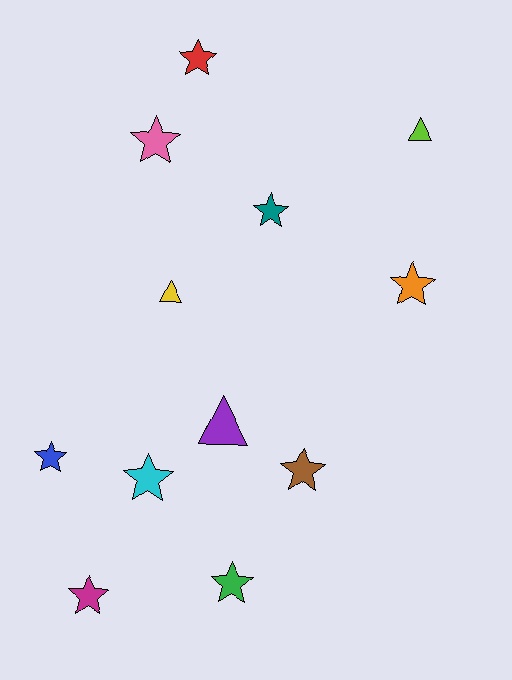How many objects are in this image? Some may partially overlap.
There are 12 objects.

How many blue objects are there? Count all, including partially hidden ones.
There is 1 blue object.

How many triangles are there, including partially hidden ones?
There are 3 triangles.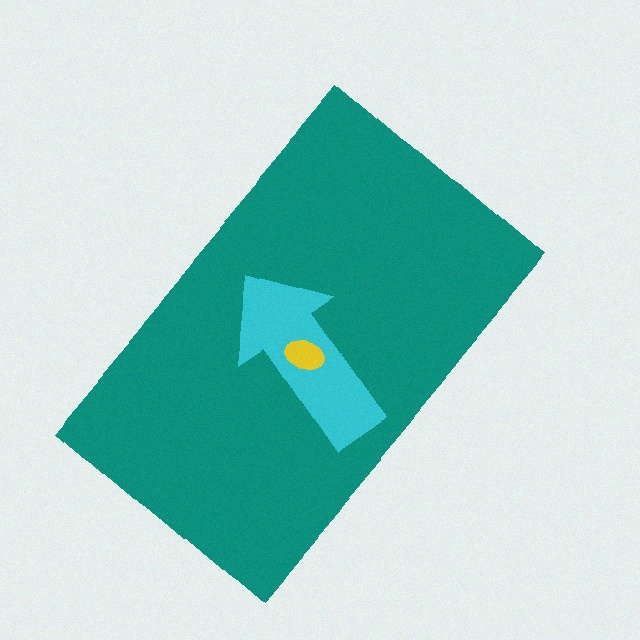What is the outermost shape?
The teal rectangle.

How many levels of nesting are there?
3.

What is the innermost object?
The yellow ellipse.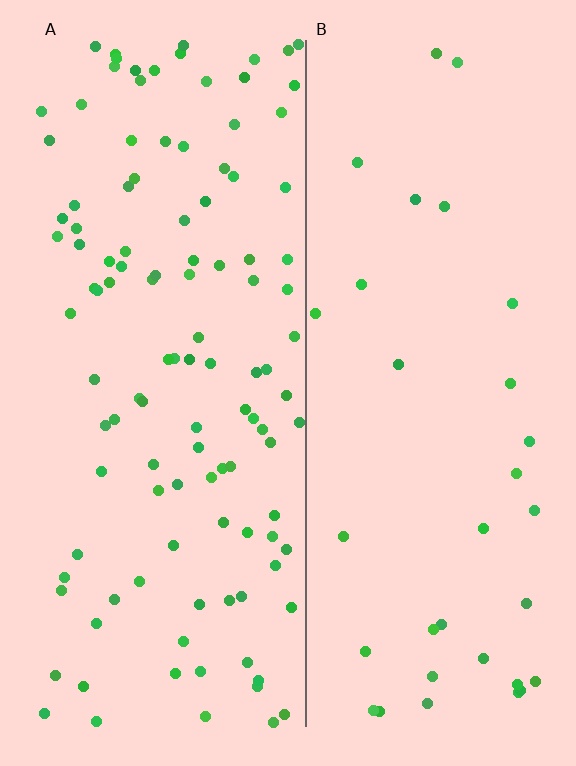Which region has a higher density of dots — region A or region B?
A (the left).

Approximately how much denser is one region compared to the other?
Approximately 3.4× — region A over region B.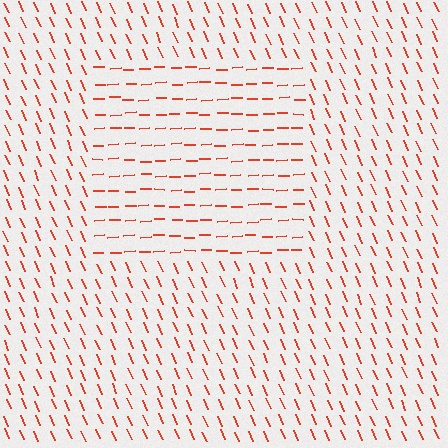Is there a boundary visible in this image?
Yes, there is a texture boundary formed by a change in line orientation.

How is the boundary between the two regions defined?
The boundary is defined purely by a change in line orientation (approximately 68 degrees difference). All lines are the same color and thickness.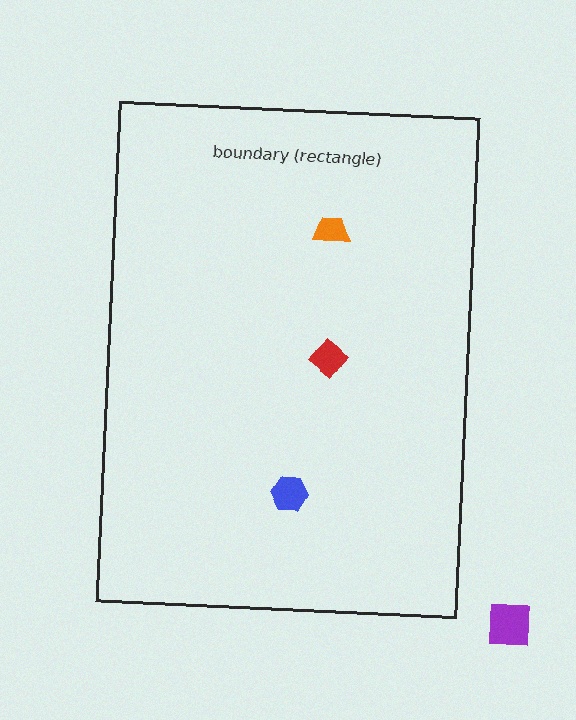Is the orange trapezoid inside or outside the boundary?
Inside.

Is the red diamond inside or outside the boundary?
Inside.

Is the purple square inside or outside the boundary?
Outside.